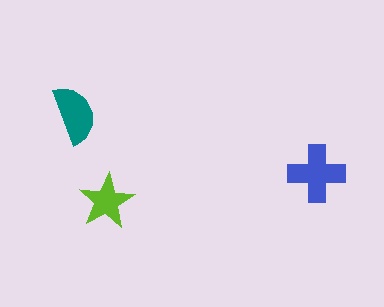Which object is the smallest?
The lime star.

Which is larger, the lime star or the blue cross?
The blue cross.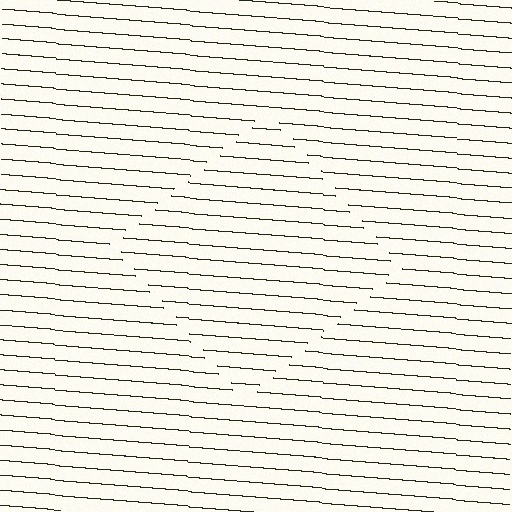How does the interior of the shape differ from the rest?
The interior of the shape contains the same grating, shifted by half a period — the contour is defined by the phase discontinuity where line-ends from the inner and outer gratings abut.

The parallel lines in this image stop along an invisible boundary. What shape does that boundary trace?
An illusory square. The interior of the shape contains the same grating, shifted by half a period — the contour is defined by the phase discontinuity where line-ends from the inner and outer gratings abut.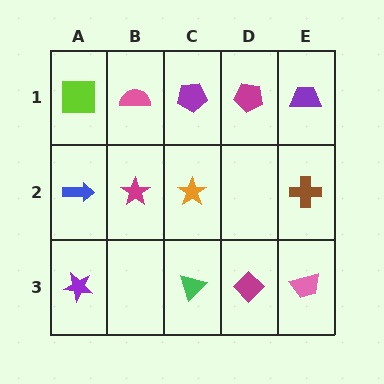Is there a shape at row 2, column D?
No, that cell is empty.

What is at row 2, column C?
An orange star.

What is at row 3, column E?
A pink trapezoid.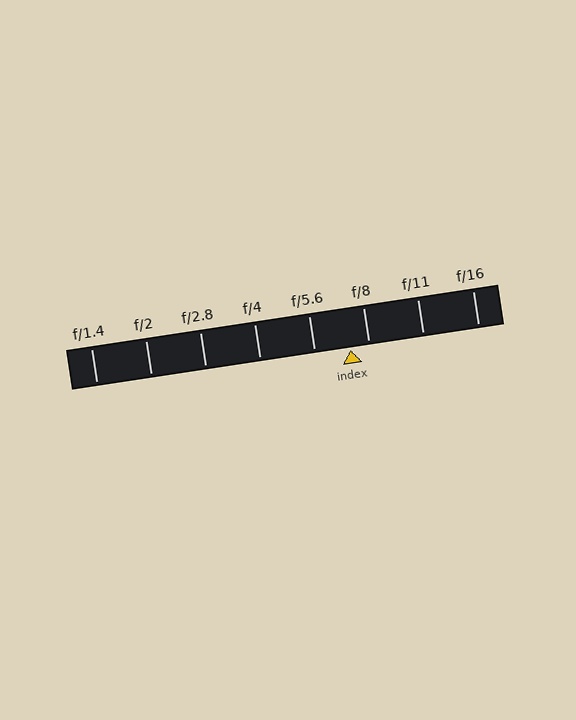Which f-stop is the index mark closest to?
The index mark is closest to f/8.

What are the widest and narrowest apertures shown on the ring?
The widest aperture shown is f/1.4 and the narrowest is f/16.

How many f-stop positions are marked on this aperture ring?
There are 8 f-stop positions marked.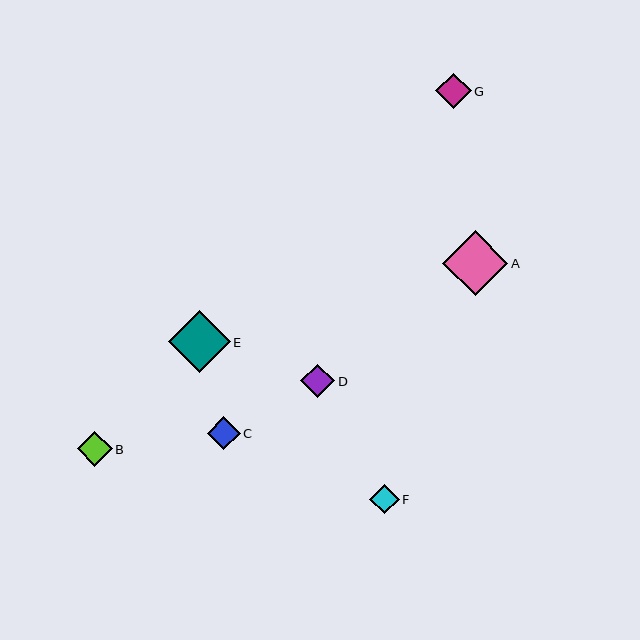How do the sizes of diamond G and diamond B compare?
Diamond G and diamond B are approximately the same size.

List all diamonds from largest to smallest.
From largest to smallest: A, E, G, B, D, C, F.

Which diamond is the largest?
Diamond A is the largest with a size of approximately 65 pixels.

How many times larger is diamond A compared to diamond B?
Diamond A is approximately 1.9 times the size of diamond B.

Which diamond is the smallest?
Diamond F is the smallest with a size of approximately 29 pixels.